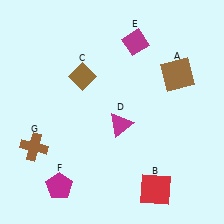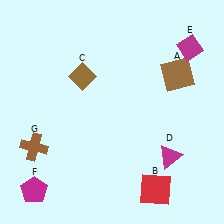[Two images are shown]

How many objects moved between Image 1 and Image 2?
3 objects moved between the two images.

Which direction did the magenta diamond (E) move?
The magenta diamond (E) moved right.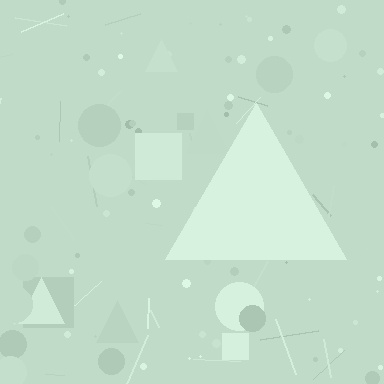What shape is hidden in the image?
A triangle is hidden in the image.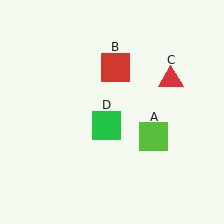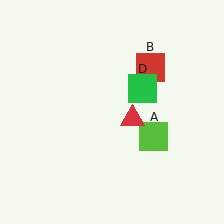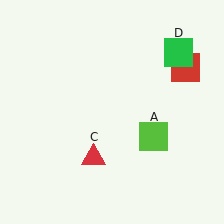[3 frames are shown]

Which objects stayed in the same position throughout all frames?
Lime square (object A) remained stationary.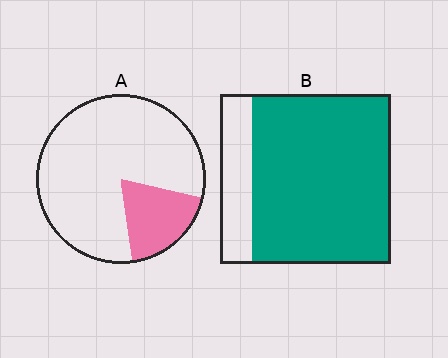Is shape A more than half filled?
No.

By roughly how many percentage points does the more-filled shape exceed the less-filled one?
By roughly 60 percentage points (B over A).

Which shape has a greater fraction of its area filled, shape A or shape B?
Shape B.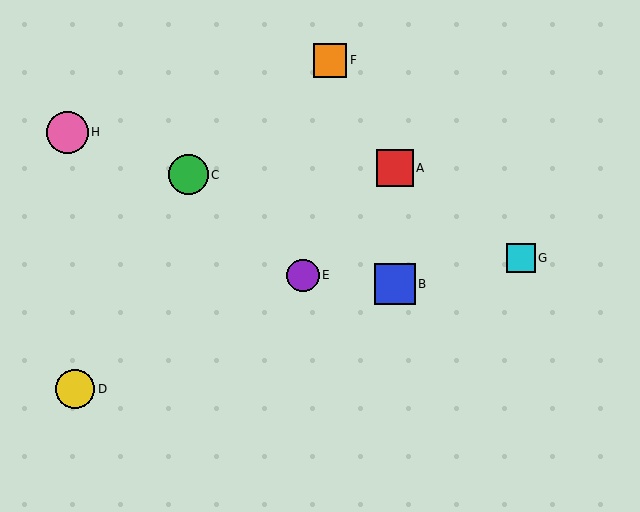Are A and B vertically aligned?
Yes, both are at x≈395.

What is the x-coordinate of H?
Object H is at x≈68.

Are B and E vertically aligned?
No, B is at x≈395 and E is at x≈303.